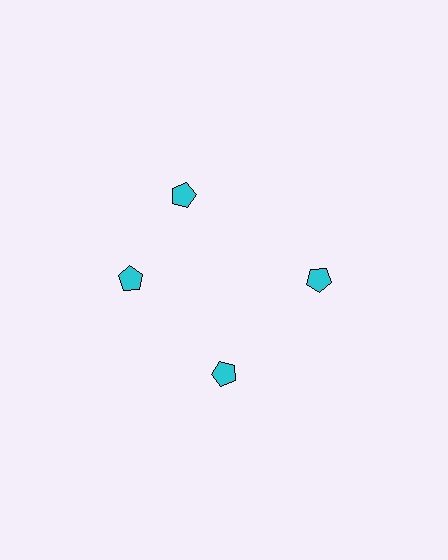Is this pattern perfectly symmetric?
No. The 4 cyan pentagons are arranged in a ring, but one element near the 12 o'clock position is rotated out of alignment along the ring, breaking the 4-fold rotational symmetry.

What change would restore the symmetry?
The symmetry would be restored by rotating it back into even spacing with its neighbors so that all 4 pentagons sit at equal angles and equal distance from the center.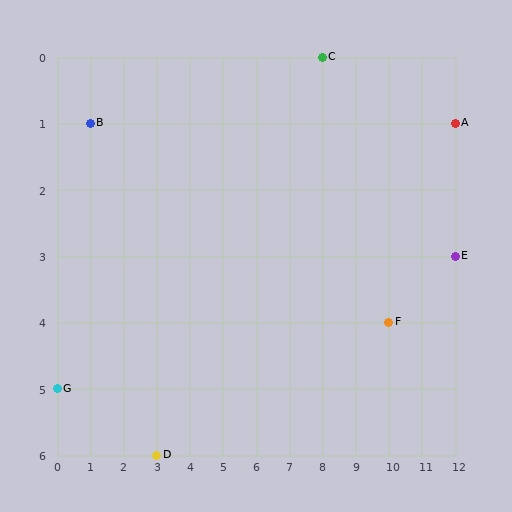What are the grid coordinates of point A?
Point A is at grid coordinates (12, 1).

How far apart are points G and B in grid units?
Points G and B are 1 column and 4 rows apart (about 4.1 grid units diagonally).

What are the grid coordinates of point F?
Point F is at grid coordinates (10, 4).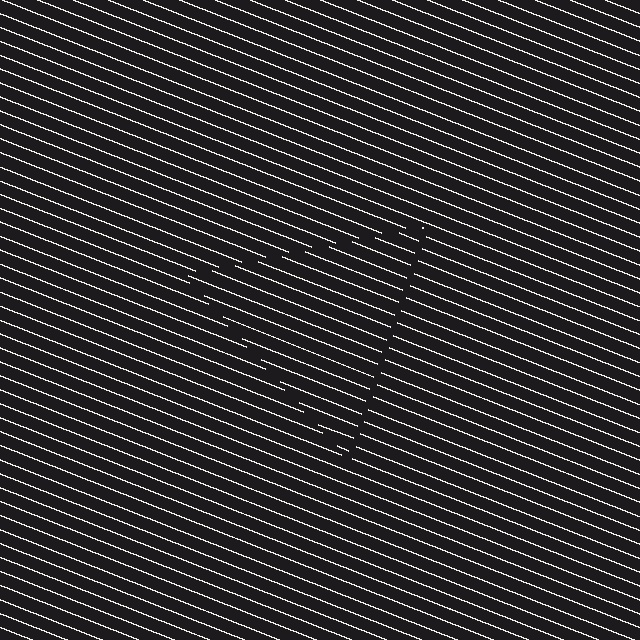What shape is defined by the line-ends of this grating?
An illusory triangle. The interior of the shape contains the same grating, shifted by half a period — the contour is defined by the phase discontinuity where line-ends from the inner and outer gratings abut.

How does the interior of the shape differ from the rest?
The interior of the shape contains the same grating, shifted by half a period — the contour is defined by the phase discontinuity where line-ends from the inner and outer gratings abut.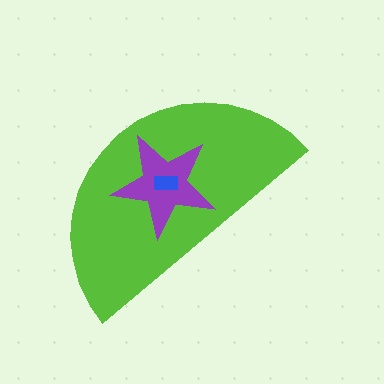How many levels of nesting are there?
3.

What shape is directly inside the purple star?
The blue rectangle.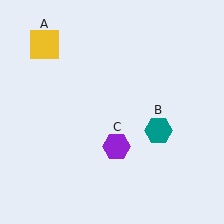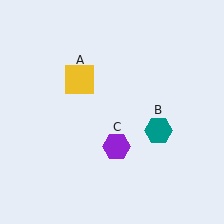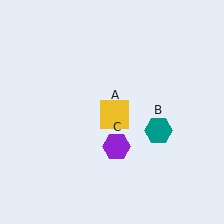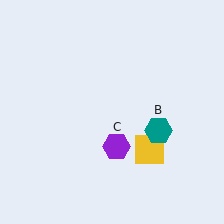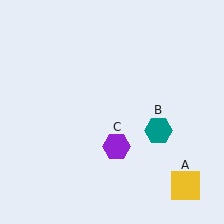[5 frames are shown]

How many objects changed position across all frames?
1 object changed position: yellow square (object A).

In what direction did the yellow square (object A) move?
The yellow square (object A) moved down and to the right.